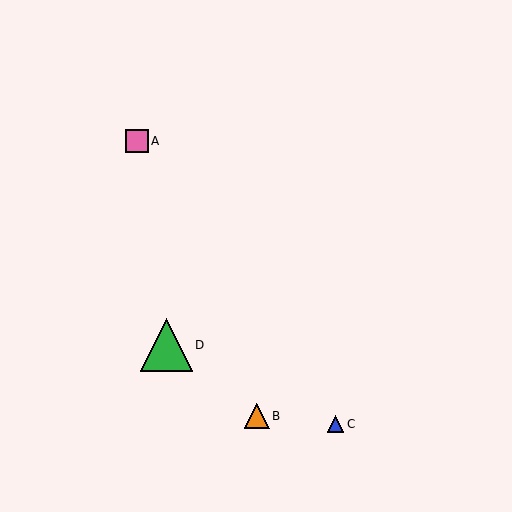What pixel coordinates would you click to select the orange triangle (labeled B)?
Click at (257, 416) to select the orange triangle B.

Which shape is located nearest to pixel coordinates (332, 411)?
The blue triangle (labeled C) at (336, 424) is nearest to that location.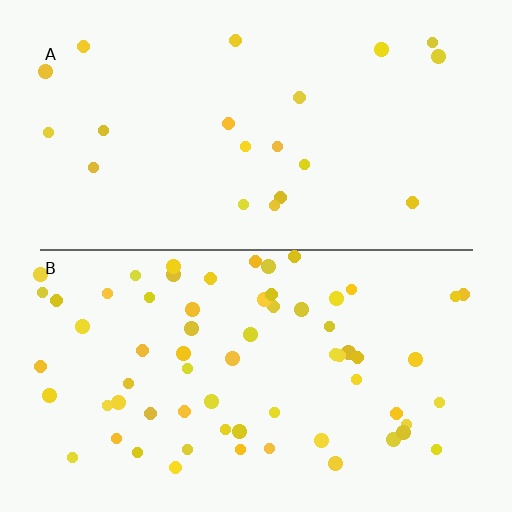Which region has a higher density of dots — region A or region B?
B (the bottom).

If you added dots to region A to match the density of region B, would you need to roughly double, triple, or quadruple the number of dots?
Approximately triple.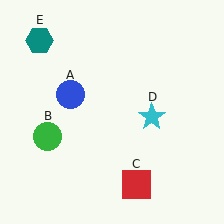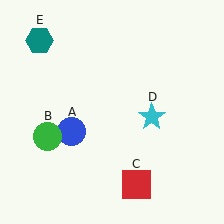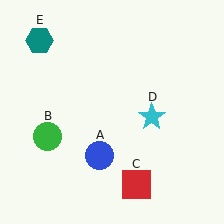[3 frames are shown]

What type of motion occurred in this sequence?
The blue circle (object A) rotated counterclockwise around the center of the scene.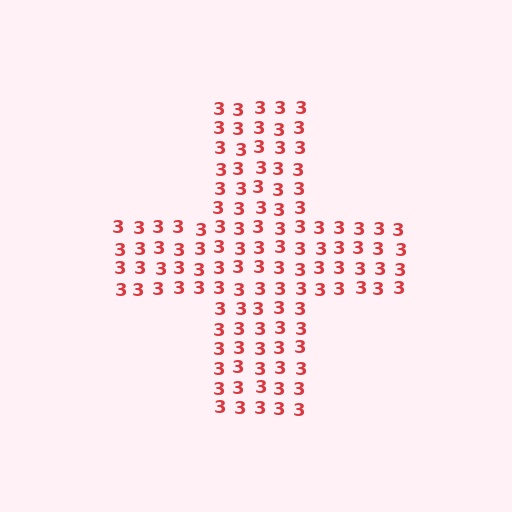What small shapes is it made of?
It is made of small digit 3's.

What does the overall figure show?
The overall figure shows a cross.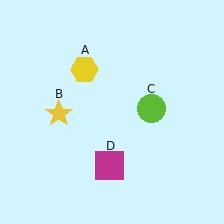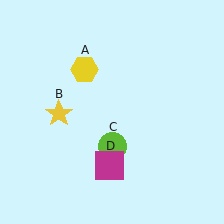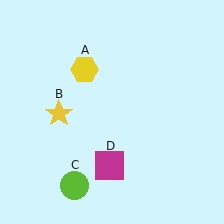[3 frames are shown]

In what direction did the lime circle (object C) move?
The lime circle (object C) moved down and to the left.